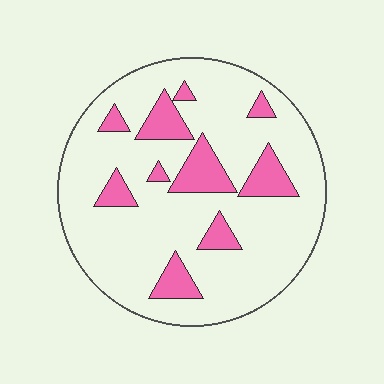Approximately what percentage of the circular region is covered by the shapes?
Approximately 20%.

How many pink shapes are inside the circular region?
10.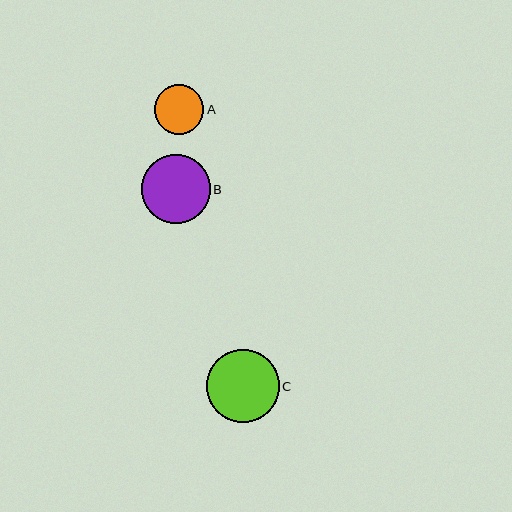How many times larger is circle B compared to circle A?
Circle B is approximately 1.4 times the size of circle A.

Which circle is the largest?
Circle C is the largest with a size of approximately 73 pixels.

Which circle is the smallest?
Circle A is the smallest with a size of approximately 49 pixels.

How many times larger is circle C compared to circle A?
Circle C is approximately 1.5 times the size of circle A.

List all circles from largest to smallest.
From largest to smallest: C, B, A.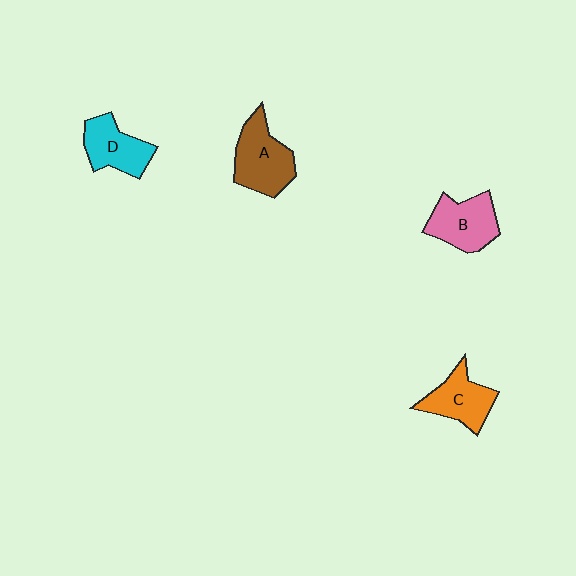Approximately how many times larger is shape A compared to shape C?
Approximately 1.2 times.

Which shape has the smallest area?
Shape D (cyan).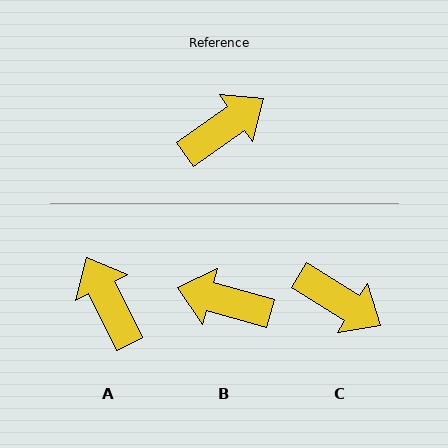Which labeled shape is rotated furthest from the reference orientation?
B, about 129 degrees away.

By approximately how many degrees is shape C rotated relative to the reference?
Approximately 67 degrees clockwise.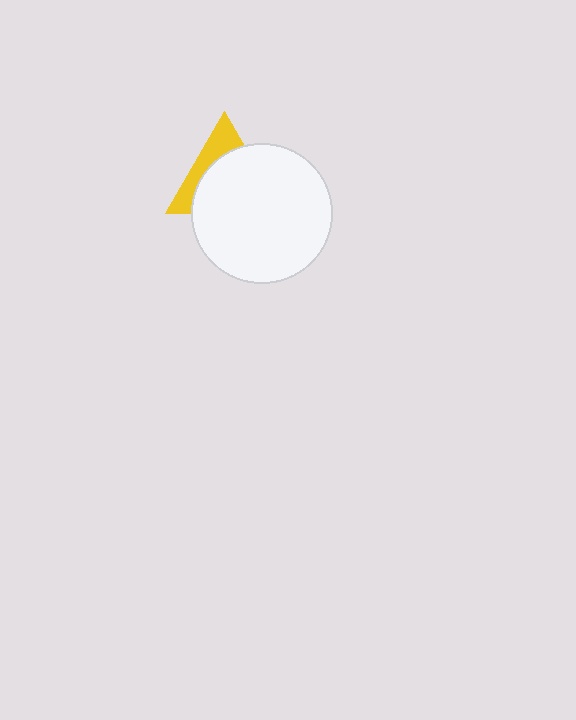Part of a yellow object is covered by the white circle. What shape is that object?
It is a triangle.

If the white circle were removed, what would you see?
You would see the complete yellow triangle.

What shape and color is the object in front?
The object in front is a white circle.